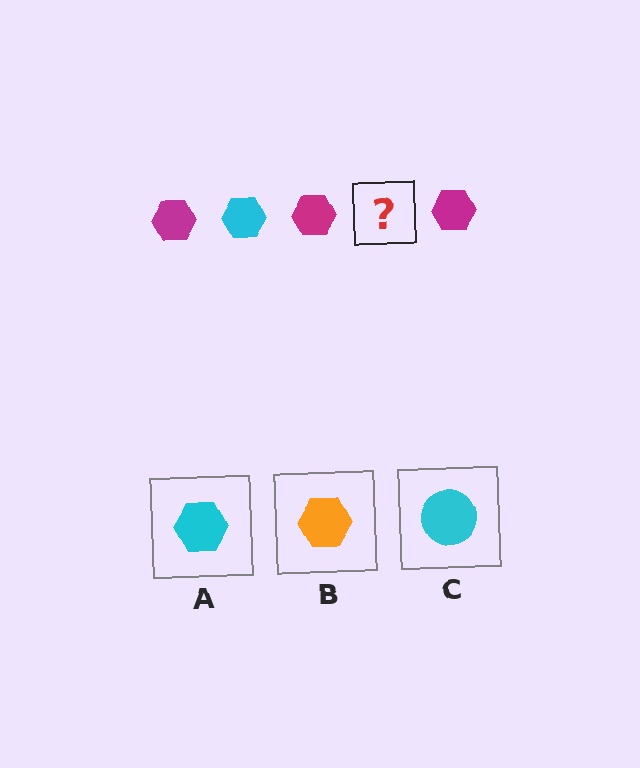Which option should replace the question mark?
Option A.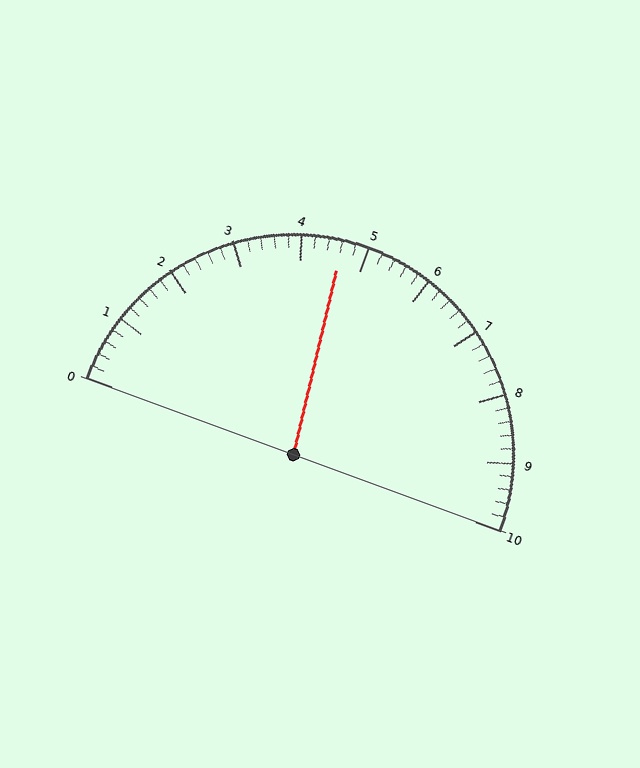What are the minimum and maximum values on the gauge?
The gauge ranges from 0 to 10.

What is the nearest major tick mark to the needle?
The nearest major tick mark is 5.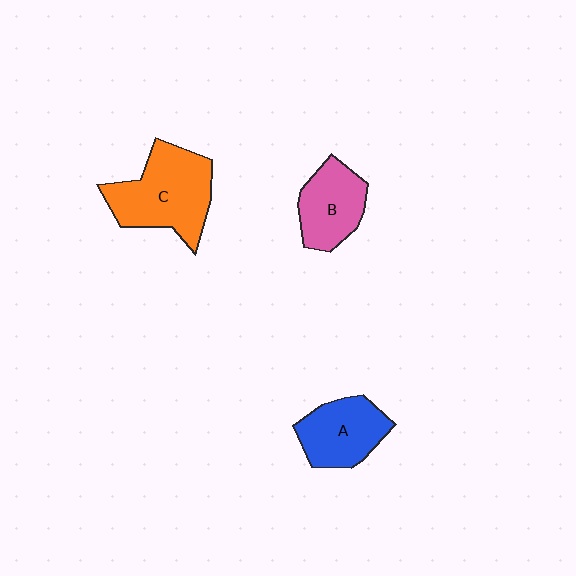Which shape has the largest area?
Shape C (orange).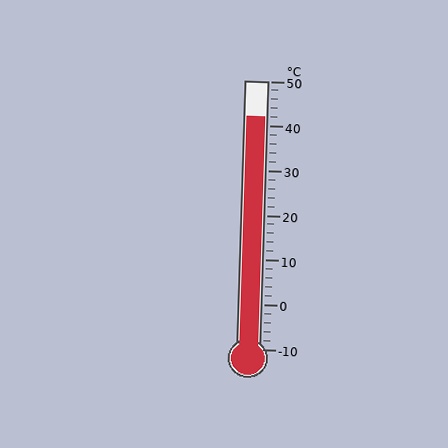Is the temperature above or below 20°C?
The temperature is above 20°C.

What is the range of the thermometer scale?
The thermometer scale ranges from -10°C to 50°C.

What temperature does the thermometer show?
The thermometer shows approximately 42°C.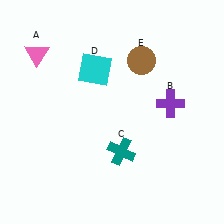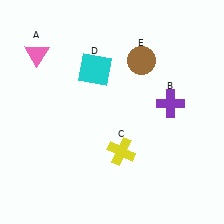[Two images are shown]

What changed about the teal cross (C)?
In Image 1, C is teal. In Image 2, it changed to yellow.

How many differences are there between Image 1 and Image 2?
There is 1 difference between the two images.